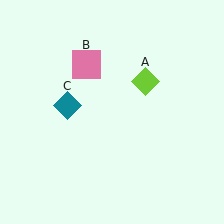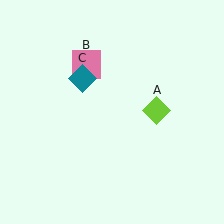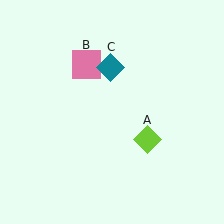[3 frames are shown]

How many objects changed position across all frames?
2 objects changed position: lime diamond (object A), teal diamond (object C).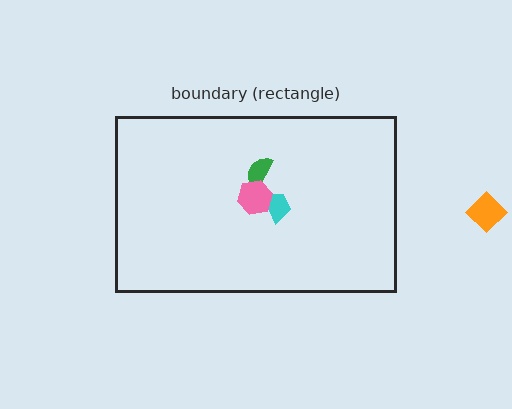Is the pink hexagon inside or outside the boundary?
Inside.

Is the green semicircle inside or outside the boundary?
Inside.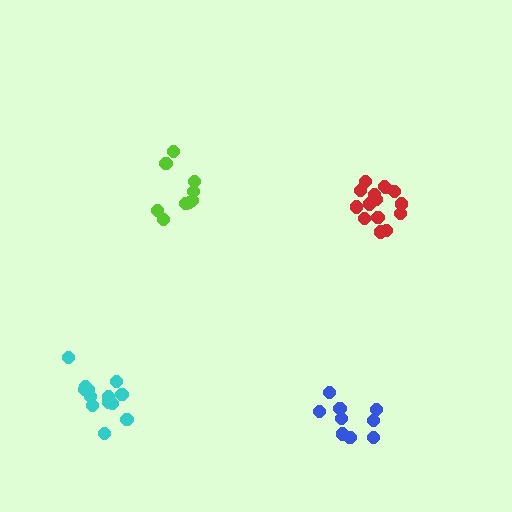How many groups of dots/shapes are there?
There are 4 groups.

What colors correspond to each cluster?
The clusters are colored: blue, lime, red, cyan.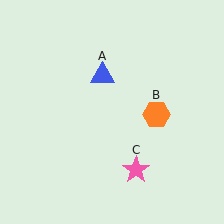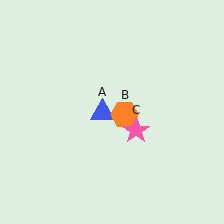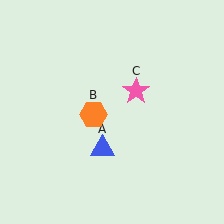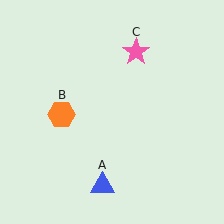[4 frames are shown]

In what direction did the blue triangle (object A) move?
The blue triangle (object A) moved down.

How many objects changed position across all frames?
3 objects changed position: blue triangle (object A), orange hexagon (object B), pink star (object C).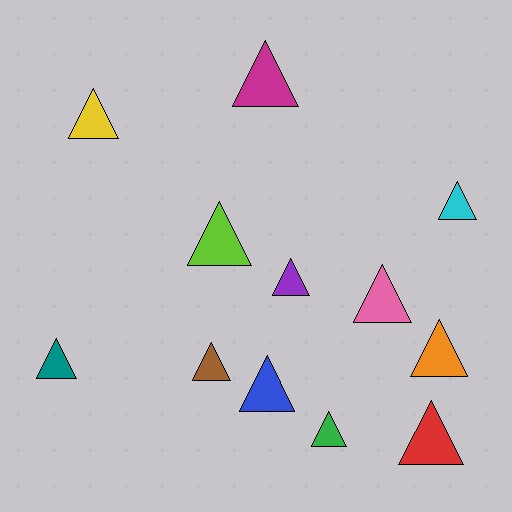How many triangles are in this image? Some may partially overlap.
There are 12 triangles.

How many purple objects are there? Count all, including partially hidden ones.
There is 1 purple object.